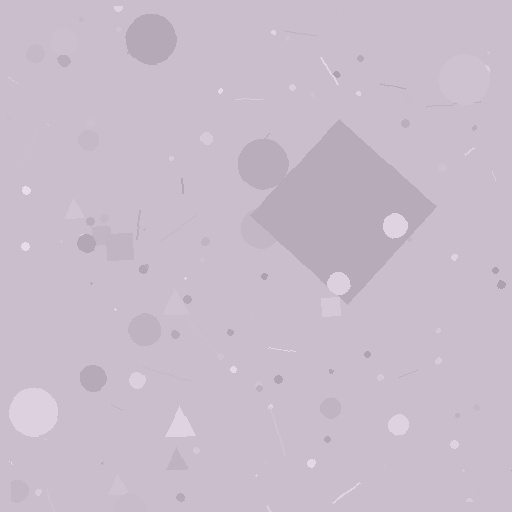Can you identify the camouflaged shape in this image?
The camouflaged shape is a diamond.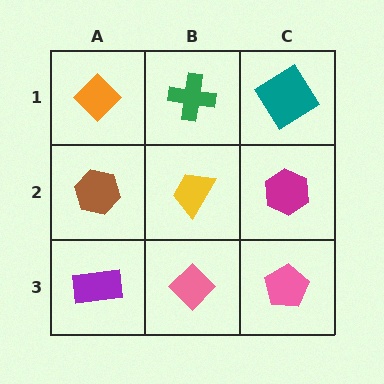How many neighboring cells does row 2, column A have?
3.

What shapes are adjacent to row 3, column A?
A brown hexagon (row 2, column A), a pink diamond (row 3, column B).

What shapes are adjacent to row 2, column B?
A green cross (row 1, column B), a pink diamond (row 3, column B), a brown hexagon (row 2, column A), a magenta hexagon (row 2, column C).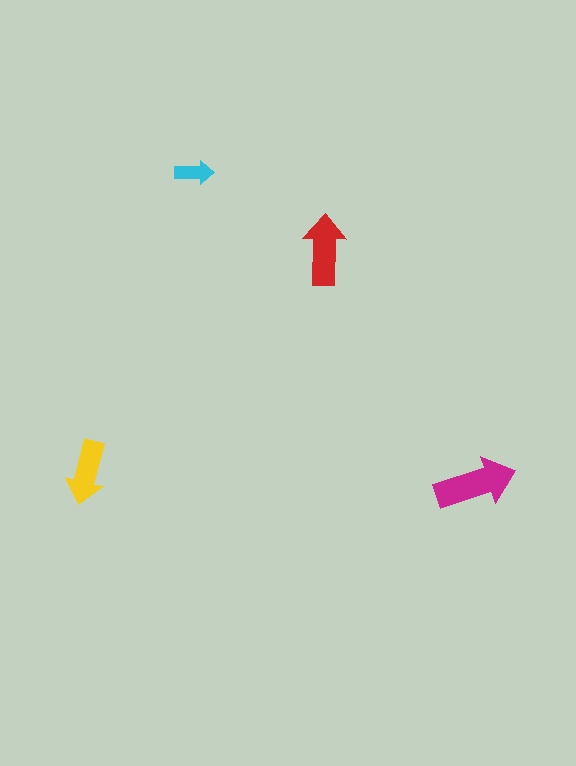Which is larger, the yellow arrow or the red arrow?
The red one.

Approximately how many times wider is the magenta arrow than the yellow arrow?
About 1.5 times wider.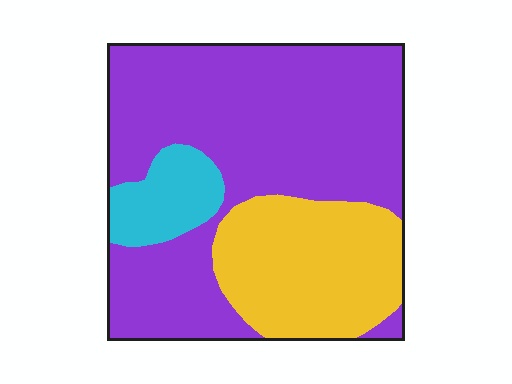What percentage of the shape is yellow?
Yellow takes up about one quarter (1/4) of the shape.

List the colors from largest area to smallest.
From largest to smallest: purple, yellow, cyan.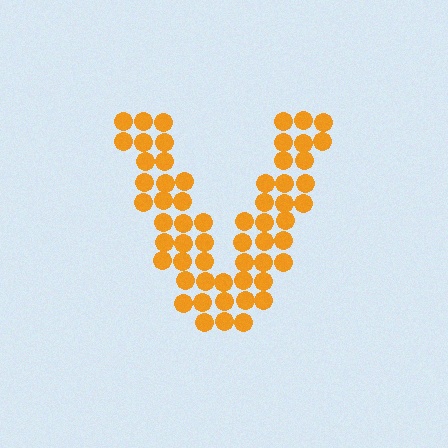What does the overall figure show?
The overall figure shows the letter V.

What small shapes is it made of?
It is made of small circles.